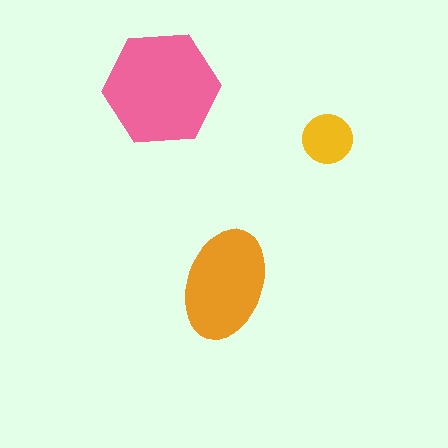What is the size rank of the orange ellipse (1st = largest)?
2nd.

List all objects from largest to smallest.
The pink hexagon, the orange ellipse, the yellow circle.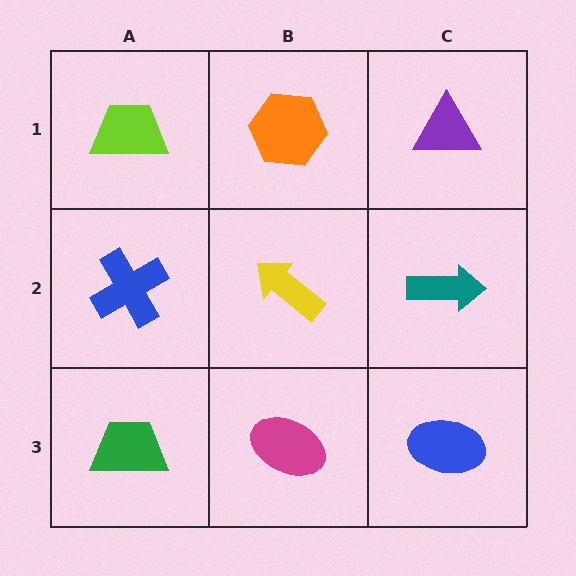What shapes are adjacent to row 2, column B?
An orange hexagon (row 1, column B), a magenta ellipse (row 3, column B), a blue cross (row 2, column A), a teal arrow (row 2, column C).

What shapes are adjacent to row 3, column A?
A blue cross (row 2, column A), a magenta ellipse (row 3, column B).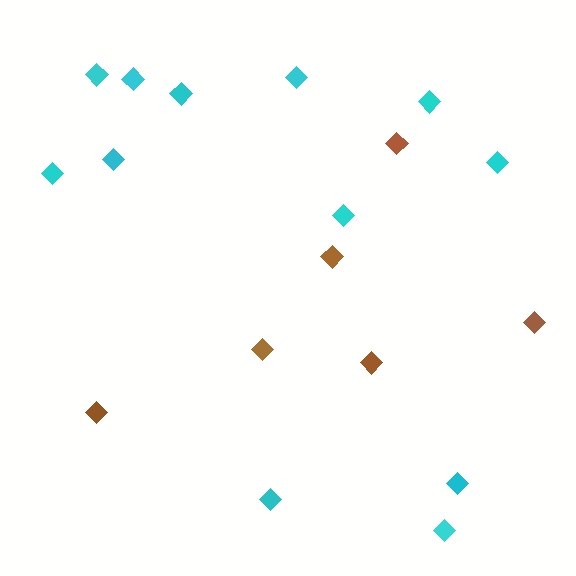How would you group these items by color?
There are 2 groups: one group of brown diamonds (6) and one group of cyan diamonds (12).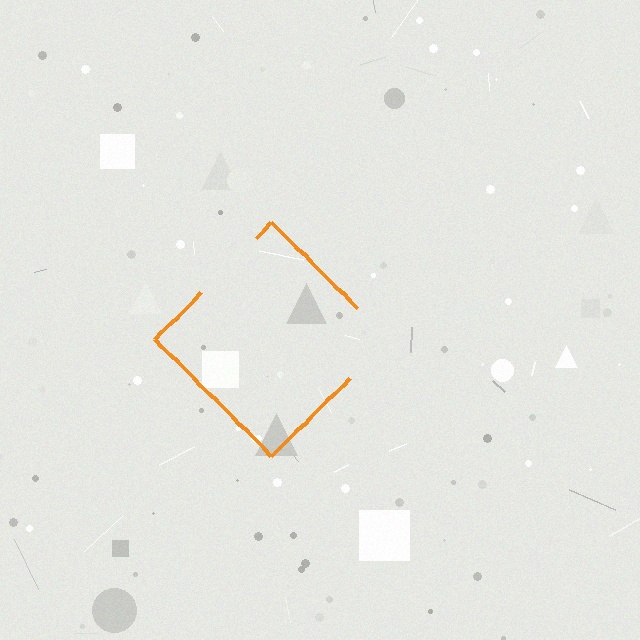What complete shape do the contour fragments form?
The contour fragments form a diamond.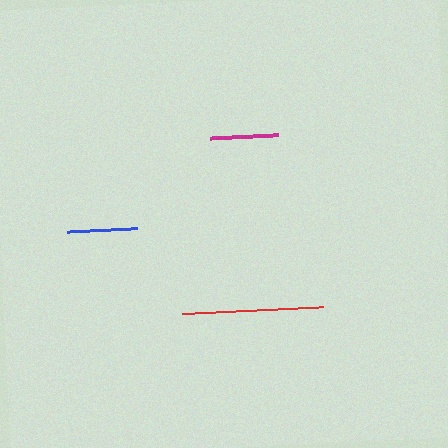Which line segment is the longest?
The red line is the longest at approximately 141 pixels.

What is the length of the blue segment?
The blue segment is approximately 70 pixels long.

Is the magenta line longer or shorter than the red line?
The red line is longer than the magenta line.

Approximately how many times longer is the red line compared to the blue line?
The red line is approximately 2.0 times the length of the blue line.